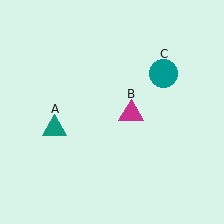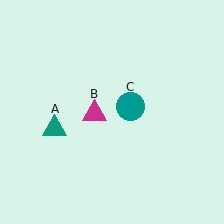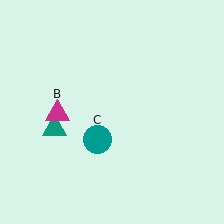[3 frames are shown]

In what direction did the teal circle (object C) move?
The teal circle (object C) moved down and to the left.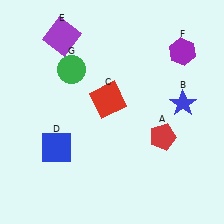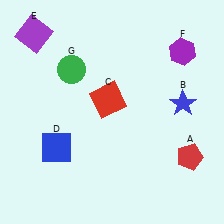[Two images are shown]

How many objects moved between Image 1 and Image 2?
2 objects moved between the two images.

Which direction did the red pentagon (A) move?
The red pentagon (A) moved right.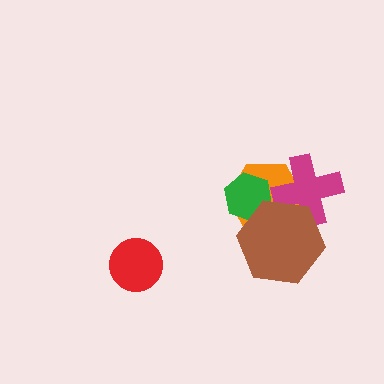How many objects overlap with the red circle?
0 objects overlap with the red circle.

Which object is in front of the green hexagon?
The brown hexagon is in front of the green hexagon.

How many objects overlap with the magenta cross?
2 objects overlap with the magenta cross.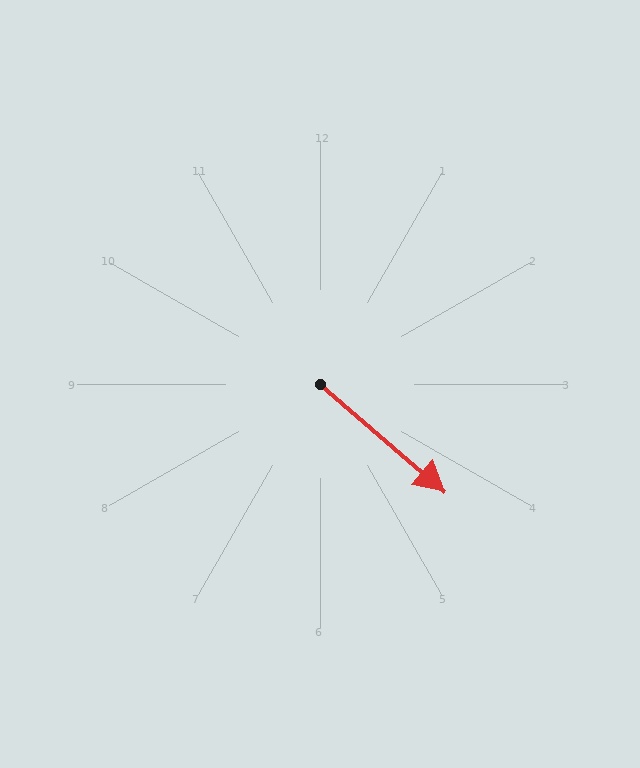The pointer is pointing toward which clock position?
Roughly 4 o'clock.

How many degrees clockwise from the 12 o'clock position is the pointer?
Approximately 131 degrees.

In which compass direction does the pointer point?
Southeast.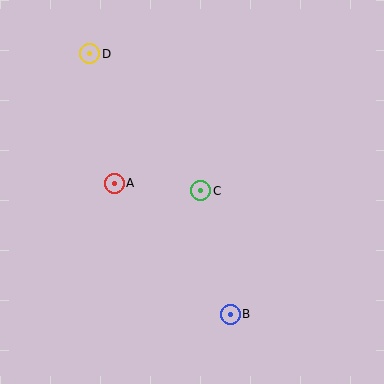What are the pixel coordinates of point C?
Point C is at (201, 191).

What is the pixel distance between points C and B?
The distance between C and B is 127 pixels.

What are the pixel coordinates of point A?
Point A is at (114, 183).